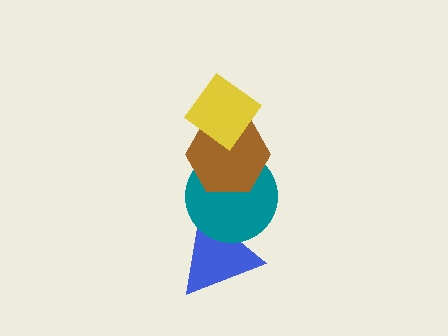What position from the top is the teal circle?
The teal circle is 3rd from the top.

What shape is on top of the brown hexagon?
The yellow diamond is on top of the brown hexagon.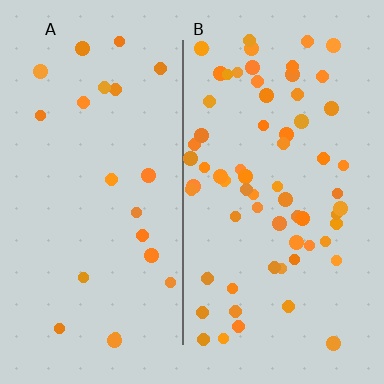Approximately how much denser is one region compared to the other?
Approximately 3.1× — region B over region A.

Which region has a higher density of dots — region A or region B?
B (the right).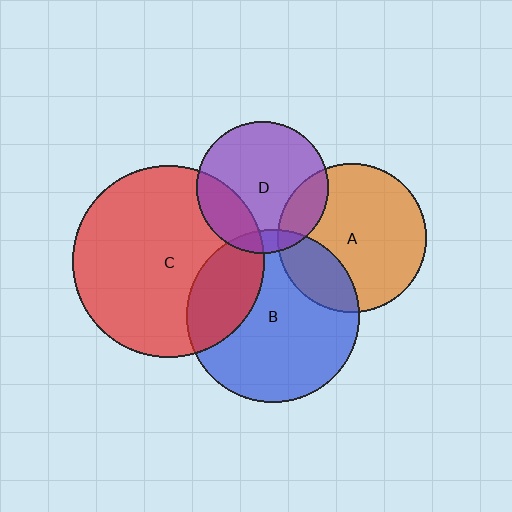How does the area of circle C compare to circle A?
Approximately 1.7 times.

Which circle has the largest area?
Circle C (red).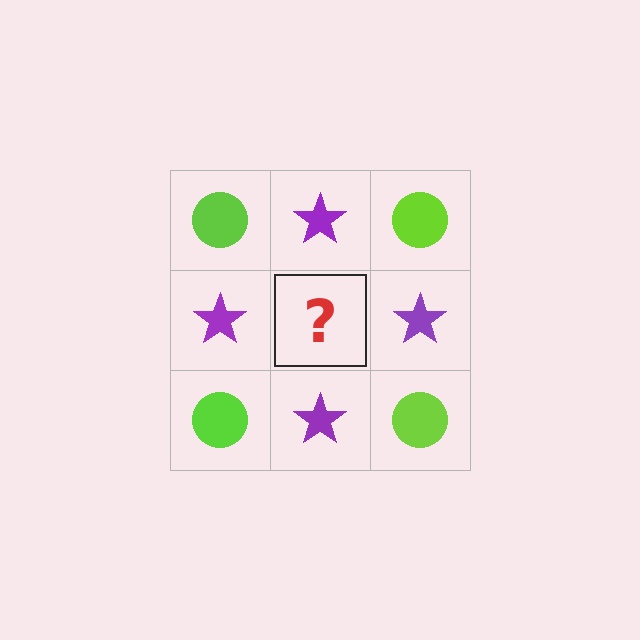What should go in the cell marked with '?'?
The missing cell should contain a lime circle.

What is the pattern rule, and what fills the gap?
The rule is that it alternates lime circle and purple star in a checkerboard pattern. The gap should be filled with a lime circle.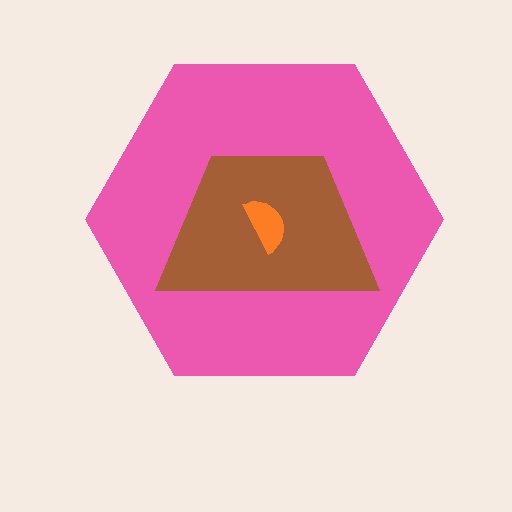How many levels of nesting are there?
3.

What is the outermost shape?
The pink hexagon.